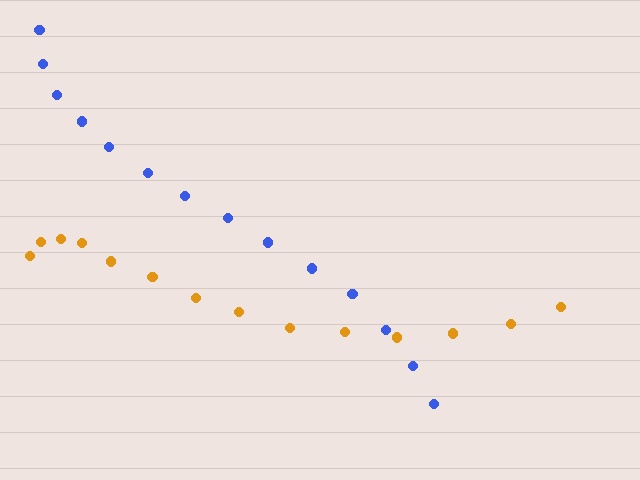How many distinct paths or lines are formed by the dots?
There are 2 distinct paths.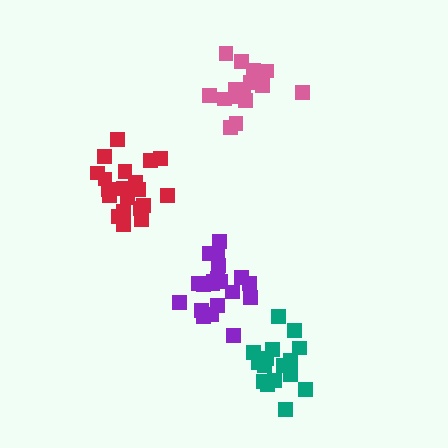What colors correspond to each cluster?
The clusters are colored: teal, purple, pink, red.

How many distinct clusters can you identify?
There are 4 distinct clusters.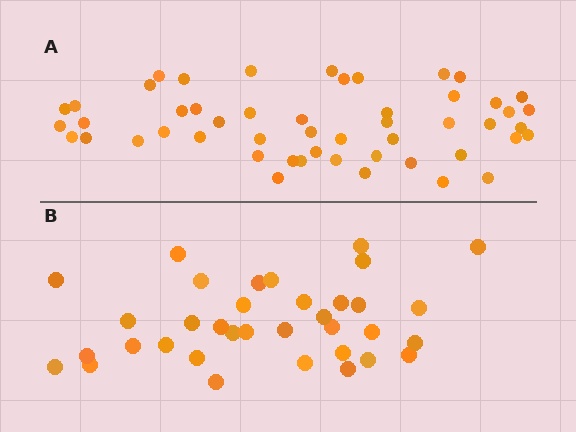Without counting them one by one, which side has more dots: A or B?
Region A (the top region) has more dots.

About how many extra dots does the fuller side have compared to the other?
Region A has approximately 15 more dots than region B.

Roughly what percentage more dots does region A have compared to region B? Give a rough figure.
About 45% more.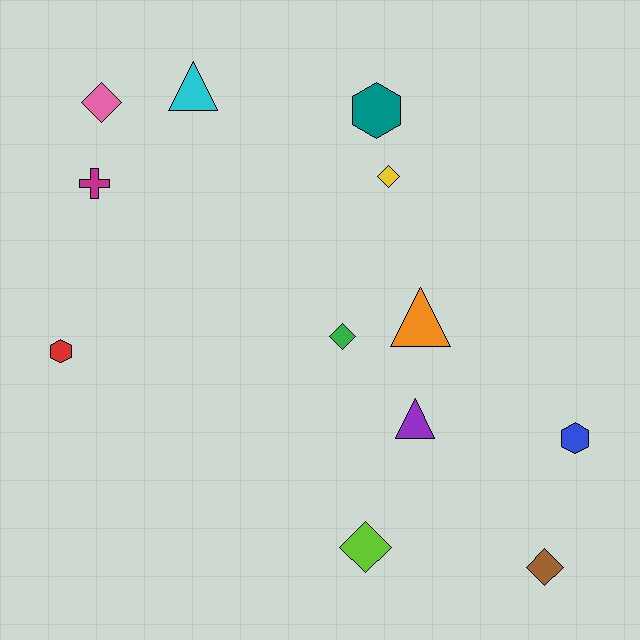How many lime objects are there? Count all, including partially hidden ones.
There is 1 lime object.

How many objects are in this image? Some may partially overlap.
There are 12 objects.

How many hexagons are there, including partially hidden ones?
There are 3 hexagons.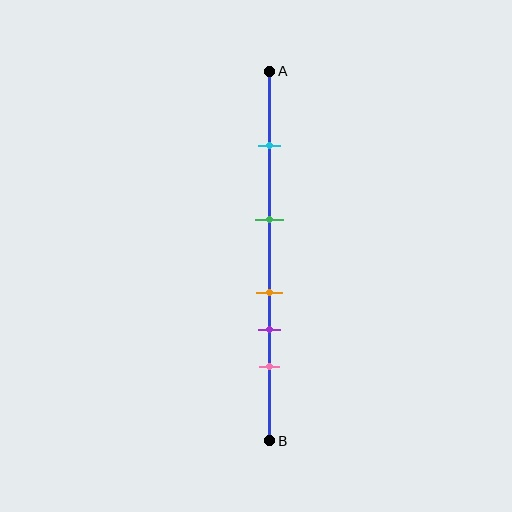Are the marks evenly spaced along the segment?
No, the marks are not evenly spaced.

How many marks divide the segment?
There are 5 marks dividing the segment.